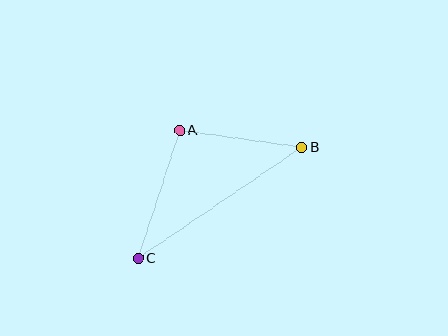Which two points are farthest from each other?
Points B and C are farthest from each other.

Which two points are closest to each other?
Points A and B are closest to each other.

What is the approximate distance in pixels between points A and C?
The distance between A and C is approximately 135 pixels.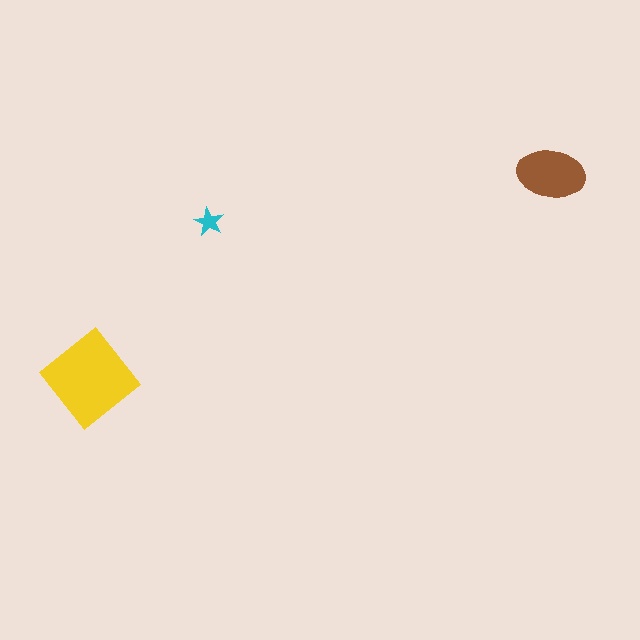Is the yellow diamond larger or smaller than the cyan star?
Larger.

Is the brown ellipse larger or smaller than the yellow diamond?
Smaller.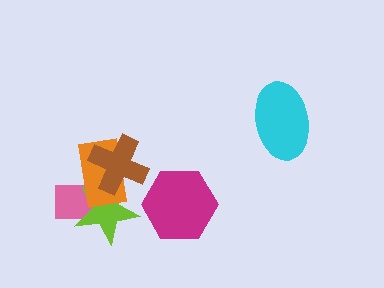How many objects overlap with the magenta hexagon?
0 objects overlap with the magenta hexagon.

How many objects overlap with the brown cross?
3 objects overlap with the brown cross.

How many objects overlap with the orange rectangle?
3 objects overlap with the orange rectangle.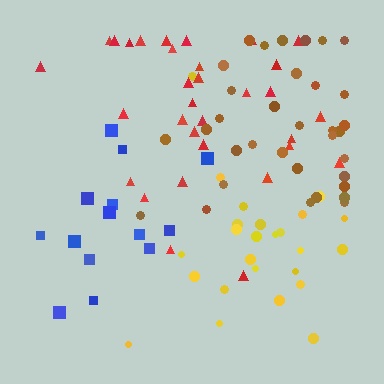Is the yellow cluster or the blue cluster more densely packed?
Yellow.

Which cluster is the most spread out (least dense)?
Blue.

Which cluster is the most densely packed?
Brown.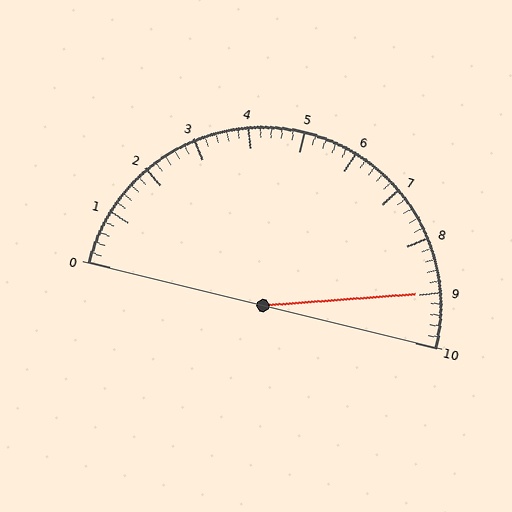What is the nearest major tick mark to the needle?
The nearest major tick mark is 9.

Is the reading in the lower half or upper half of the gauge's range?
The reading is in the upper half of the range (0 to 10).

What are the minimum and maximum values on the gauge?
The gauge ranges from 0 to 10.